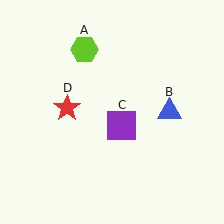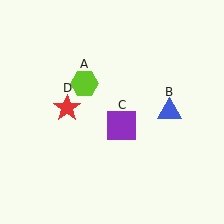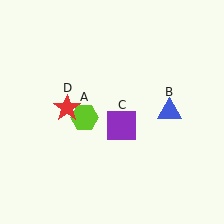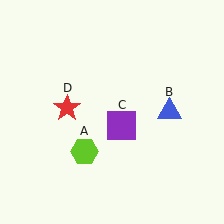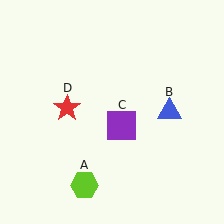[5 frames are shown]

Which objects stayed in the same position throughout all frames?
Blue triangle (object B) and purple square (object C) and red star (object D) remained stationary.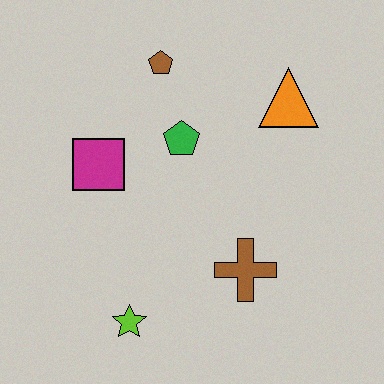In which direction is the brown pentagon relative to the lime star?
The brown pentagon is above the lime star.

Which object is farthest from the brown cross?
The brown pentagon is farthest from the brown cross.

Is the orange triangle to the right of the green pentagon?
Yes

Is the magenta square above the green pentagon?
No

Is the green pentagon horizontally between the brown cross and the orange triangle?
No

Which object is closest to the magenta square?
The green pentagon is closest to the magenta square.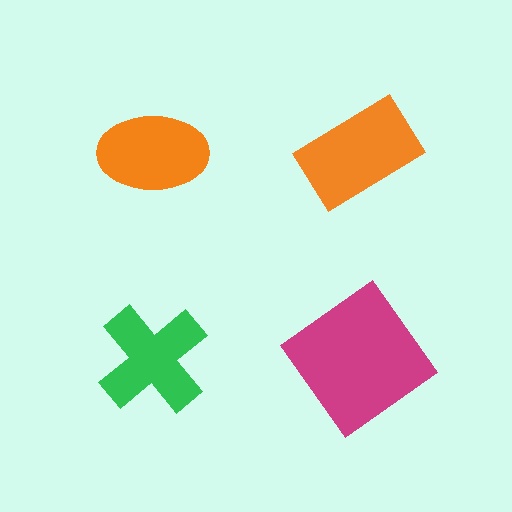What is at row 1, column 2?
An orange rectangle.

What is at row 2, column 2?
A magenta diamond.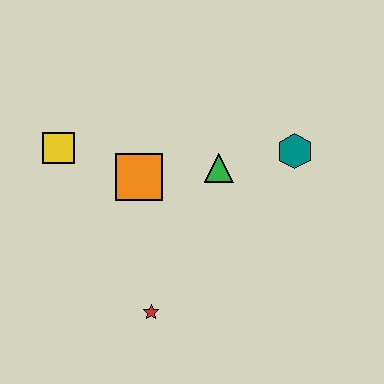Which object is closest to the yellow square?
The orange square is closest to the yellow square.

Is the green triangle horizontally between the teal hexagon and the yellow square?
Yes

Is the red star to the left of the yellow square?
No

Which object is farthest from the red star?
The teal hexagon is farthest from the red star.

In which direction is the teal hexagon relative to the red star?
The teal hexagon is above the red star.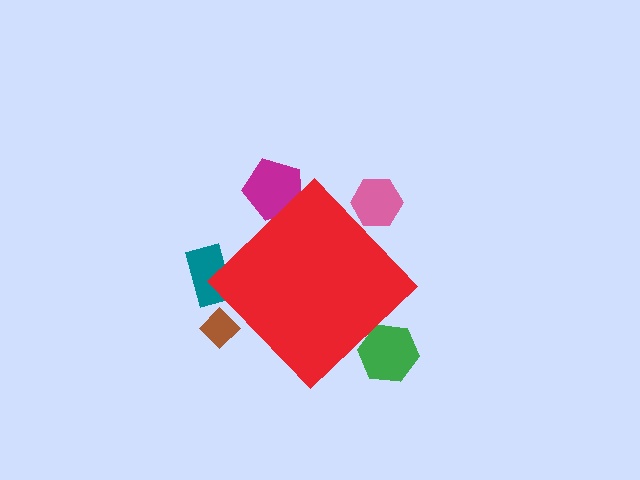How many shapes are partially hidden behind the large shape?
5 shapes are partially hidden.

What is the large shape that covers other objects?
A red diamond.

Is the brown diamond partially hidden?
Yes, the brown diamond is partially hidden behind the red diamond.